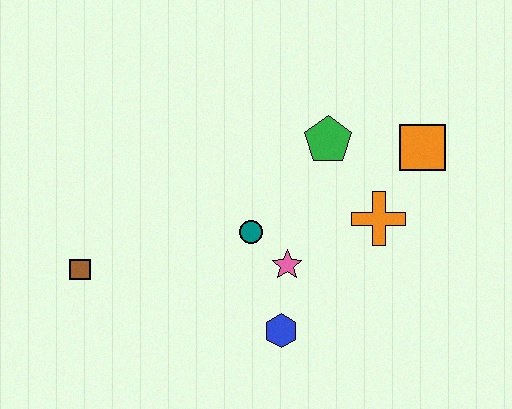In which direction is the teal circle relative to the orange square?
The teal circle is to the left of the orange square.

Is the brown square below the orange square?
Yes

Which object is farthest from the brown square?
The orange square is farthest from the brown square.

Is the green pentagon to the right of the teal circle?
Yes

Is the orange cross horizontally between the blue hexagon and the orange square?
Yes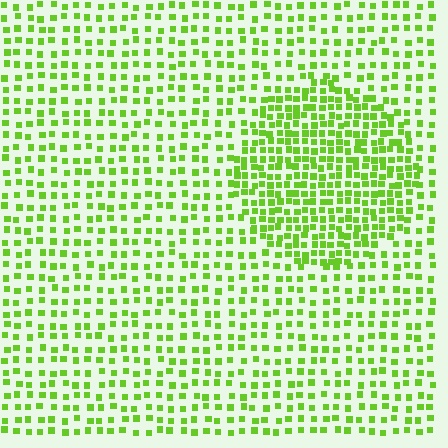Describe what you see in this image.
The image contains small lime elements arranged at two different densities. A circle-shaped region is visible where the elements are more densely packed than the surrounding area.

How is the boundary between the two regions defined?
The boundary is defined by a change in element density (approximately 1.9x ratio). All elements are the same color, size, and shape.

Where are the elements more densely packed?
The elements are more densely packed inside the circle boundary.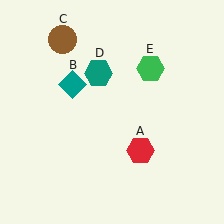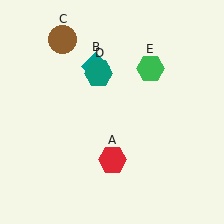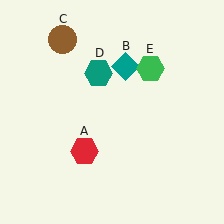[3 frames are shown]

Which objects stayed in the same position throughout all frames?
Brown circle (object C) and teal hexagon (object D) and green hexagon (object E) remained stationary.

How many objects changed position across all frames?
2 objects changed position: red hexagon (object A), teal diamond (object B).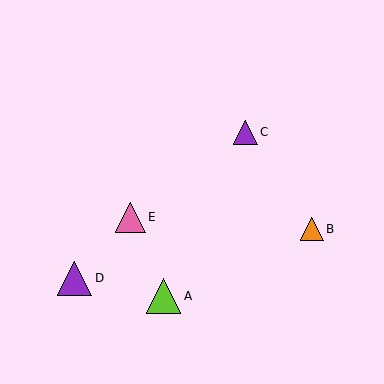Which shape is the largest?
The lime triangle (labeled A) is the largest.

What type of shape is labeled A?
Shape A is a lime triangle.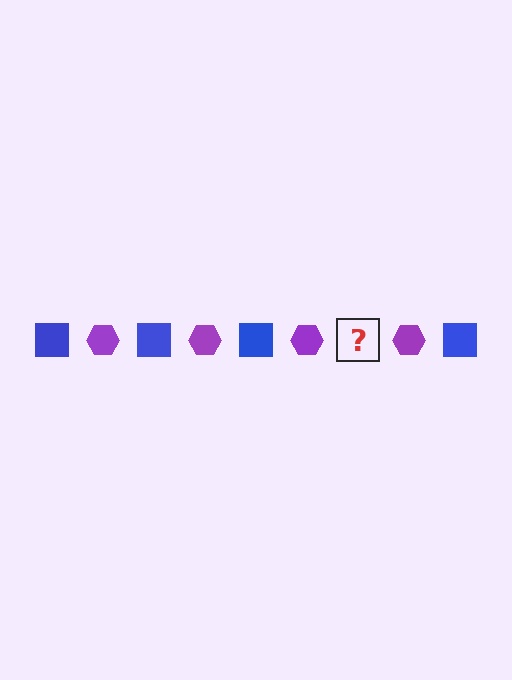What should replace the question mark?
The question mark should be replaced with a blue square.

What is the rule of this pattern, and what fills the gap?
The rule is that the pattern alternates between blue square and purple hexagon. The gap should be filled with a blue square.